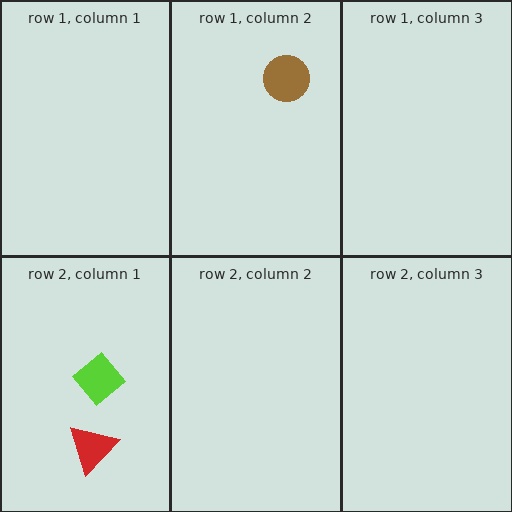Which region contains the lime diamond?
The row 2, column 1 region.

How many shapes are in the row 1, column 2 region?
1.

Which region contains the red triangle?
The row 2, column 1 region.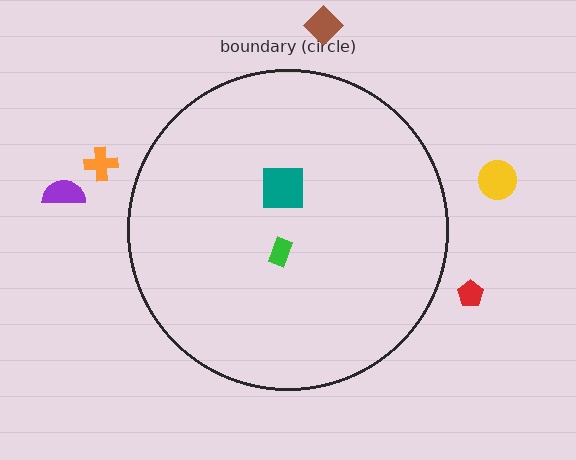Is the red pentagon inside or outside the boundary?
Outside.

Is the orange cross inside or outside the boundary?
Outside.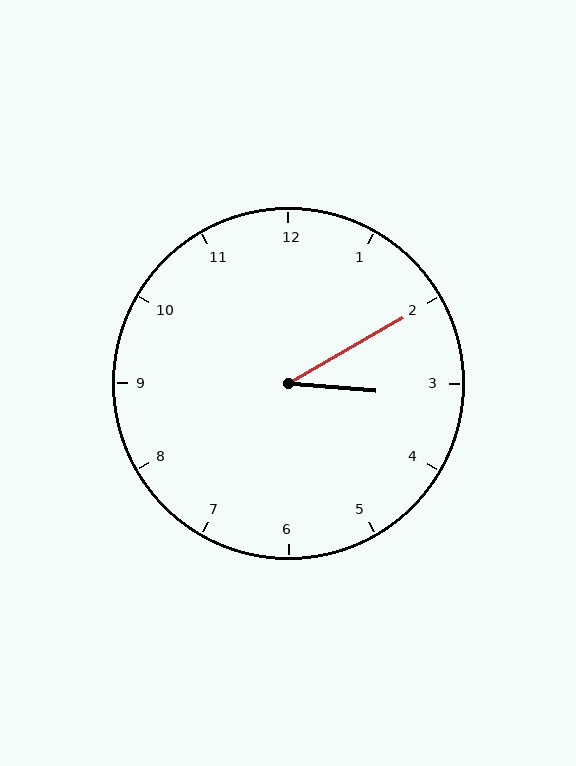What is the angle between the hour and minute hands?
Approximately 35 degrees.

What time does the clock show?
3:10.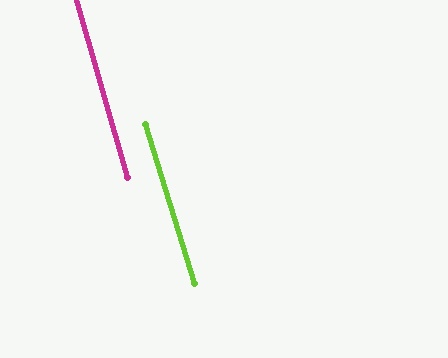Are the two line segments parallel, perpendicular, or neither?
Parallel — their directions differ by only 1.4°.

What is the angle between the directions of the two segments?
Approximately 1 degree.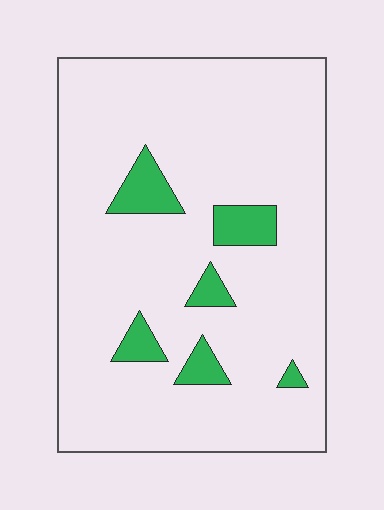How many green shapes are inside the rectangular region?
6.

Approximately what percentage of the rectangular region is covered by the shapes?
Approximately 10%.